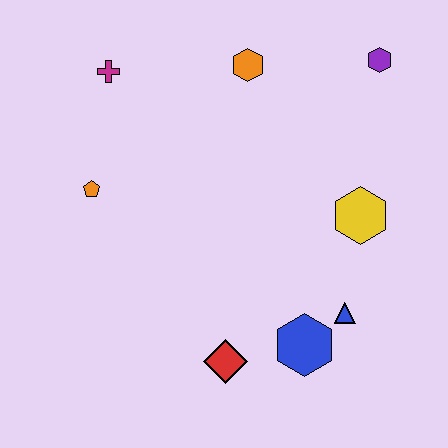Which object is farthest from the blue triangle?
The magenta cross is farthest from the blue triangle.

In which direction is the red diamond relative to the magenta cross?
The red diamond is below the magenta cross.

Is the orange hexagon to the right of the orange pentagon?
Yes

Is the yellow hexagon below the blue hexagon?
No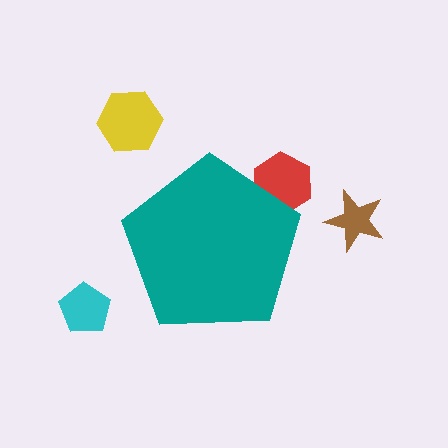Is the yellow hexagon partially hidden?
No, the yellow hexagon is fully visible.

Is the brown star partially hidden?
No, the brown star is fully visible.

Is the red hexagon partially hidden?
Yes, the red hexagon is partially hidden behind the teal pentagon.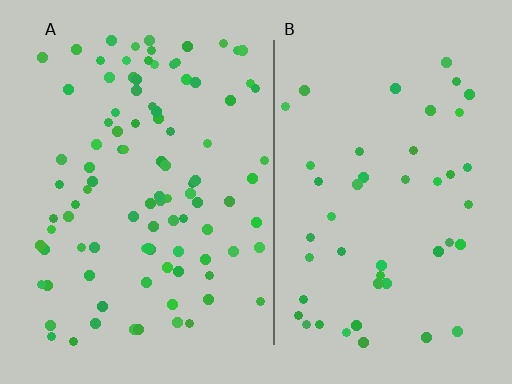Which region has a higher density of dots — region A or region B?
A (the left).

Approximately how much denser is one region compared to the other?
Approximately 2.1× — region A over region B.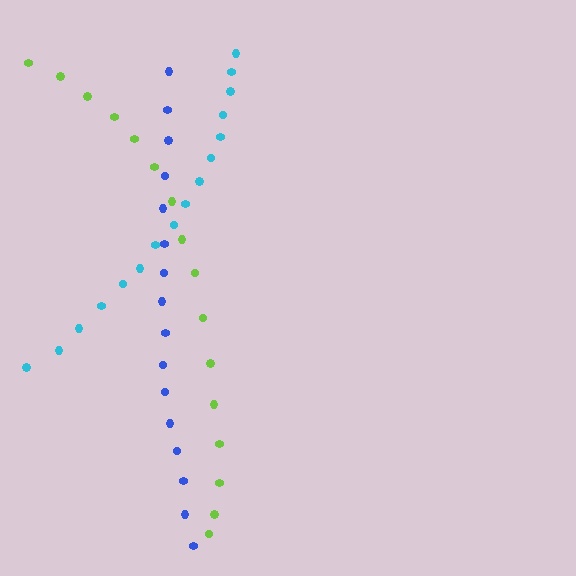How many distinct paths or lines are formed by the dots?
There are 3 distinct paths.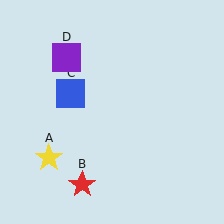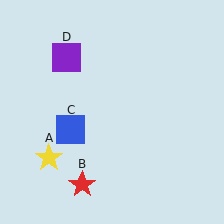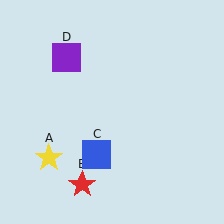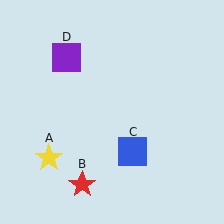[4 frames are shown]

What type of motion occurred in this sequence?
The blue square (object C) rotated counterclockwise around the center of the scene.